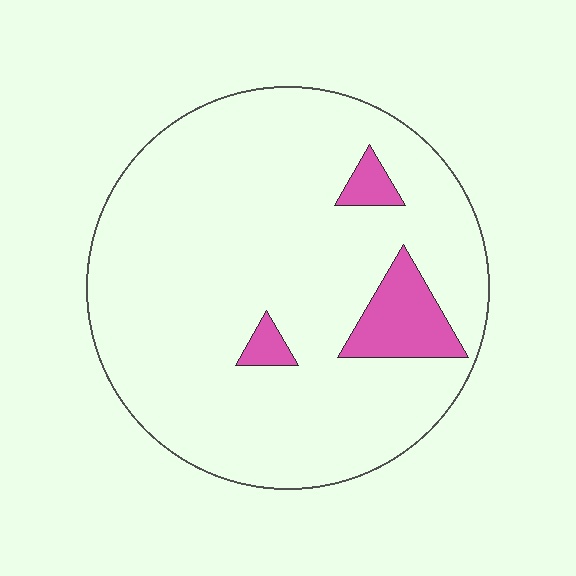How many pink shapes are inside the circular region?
3.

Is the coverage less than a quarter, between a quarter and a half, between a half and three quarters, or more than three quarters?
Less than a quarter.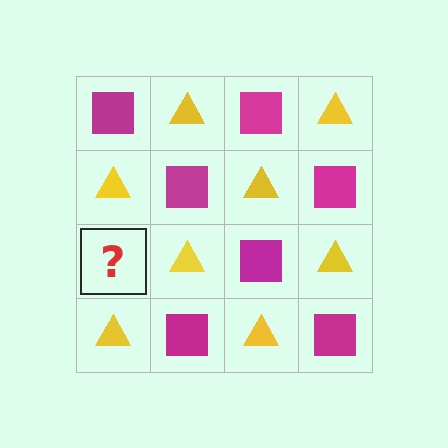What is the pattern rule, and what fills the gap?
The rule is that it alternates magenta square and yellow triangle in a checkerboard pattern. The gap should be filled with a magenta square.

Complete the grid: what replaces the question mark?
The question mark should be replaced with a magenta square.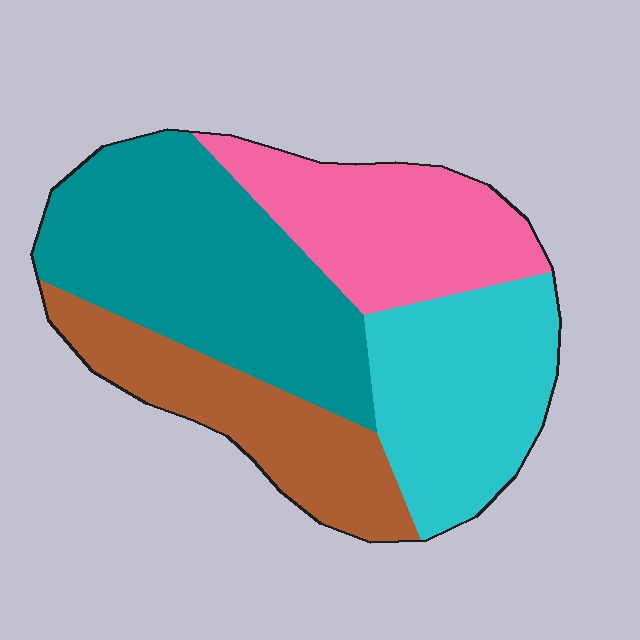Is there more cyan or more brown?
Cyan.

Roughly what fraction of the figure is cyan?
Cyan takes up about one quarter (1/4) of the figure.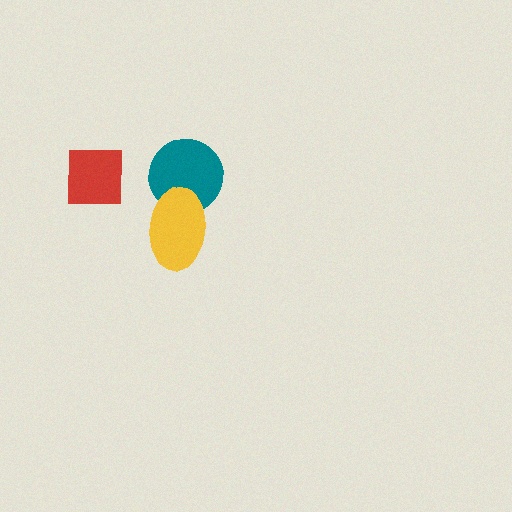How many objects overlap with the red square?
0 objects overlap with the red square.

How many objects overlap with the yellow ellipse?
1 object overlaps with the yellow ellipse.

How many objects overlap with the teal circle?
1 object overlaps with the teal circle.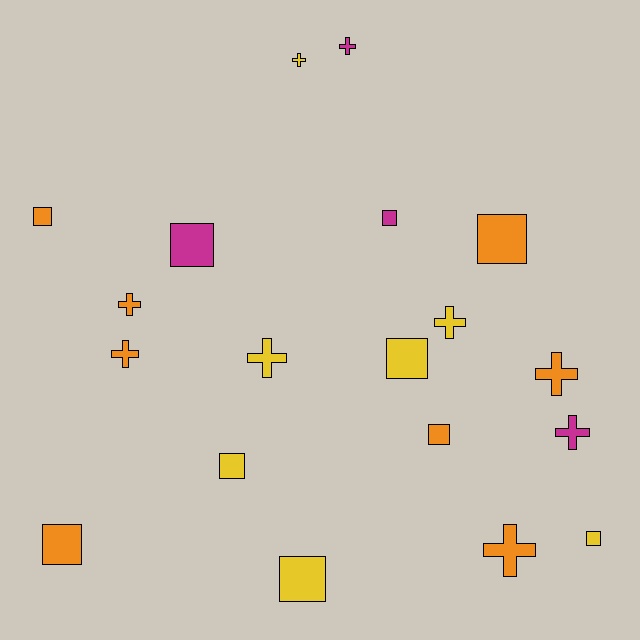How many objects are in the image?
There are 19 objects.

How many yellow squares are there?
There are 4 yellow squares.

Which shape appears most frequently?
Square, with 10 objects.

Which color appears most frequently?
Orange, with 8 objects.